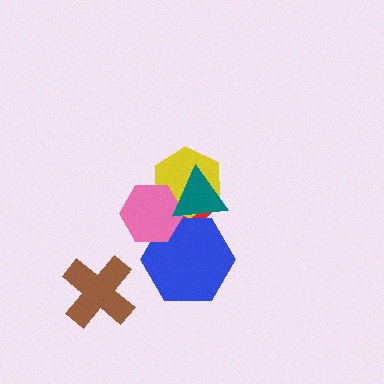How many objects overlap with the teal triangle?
4 objects overlap with the teal triangle.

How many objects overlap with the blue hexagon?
3 objects overlap with the blue hexagon.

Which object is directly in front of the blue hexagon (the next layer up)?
The pink hexagon is directly in front of the blue hexagon.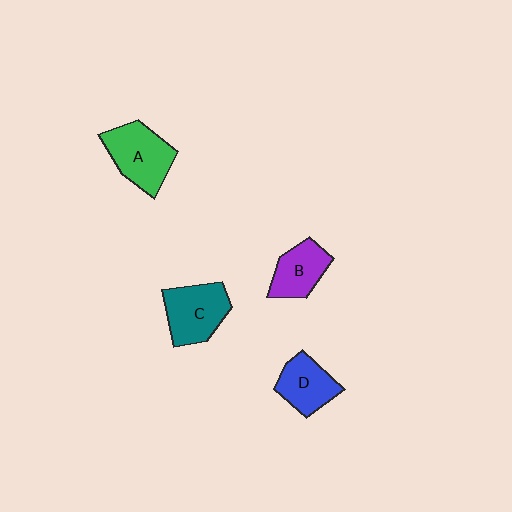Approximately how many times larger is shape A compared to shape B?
Approximately 1.4 times.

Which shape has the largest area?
Shape A (green).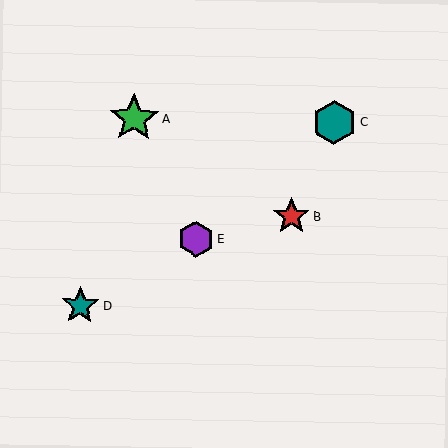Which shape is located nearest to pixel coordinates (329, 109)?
The teal hexagon (labeled C) at (334, 122) is nearest to that location.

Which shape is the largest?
The green star (labeled A) is the largest.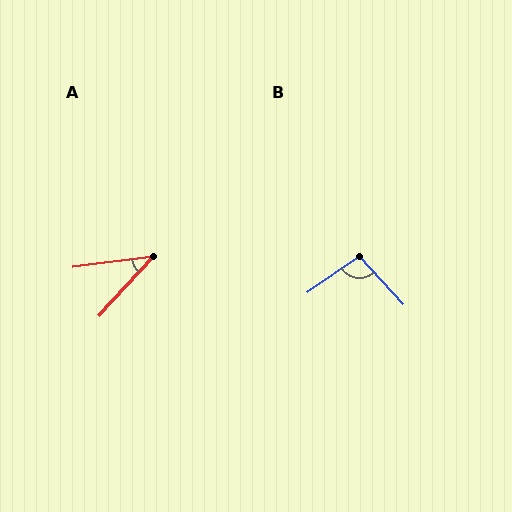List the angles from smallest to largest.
A (40°), B (98°).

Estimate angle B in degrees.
Approximately 98 degrees.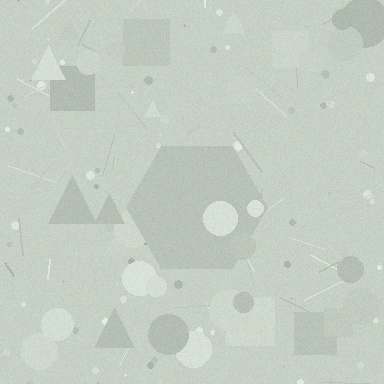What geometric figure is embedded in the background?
A hexagon is embedded in the background.